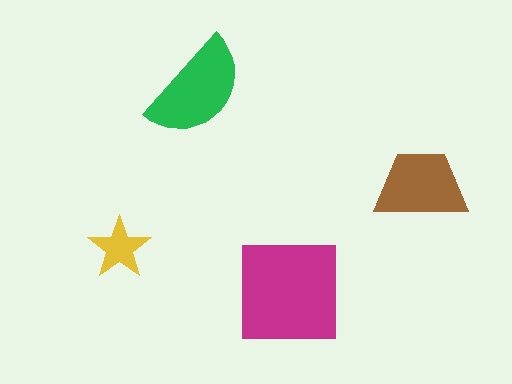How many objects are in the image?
There are 4 objects in the image.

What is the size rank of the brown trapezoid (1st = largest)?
3rd.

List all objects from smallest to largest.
The yellow star, the brown trapezoid, the green semicircle, the magenta square.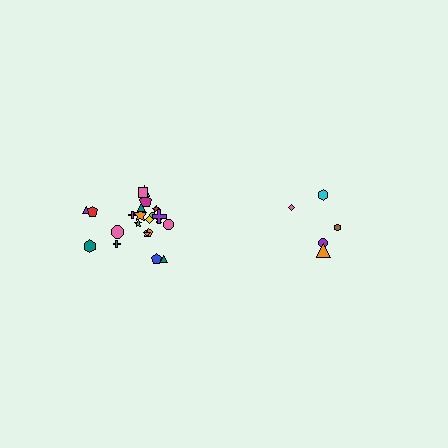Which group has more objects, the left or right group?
The left group.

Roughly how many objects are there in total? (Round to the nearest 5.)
Roughly 25 objects in total.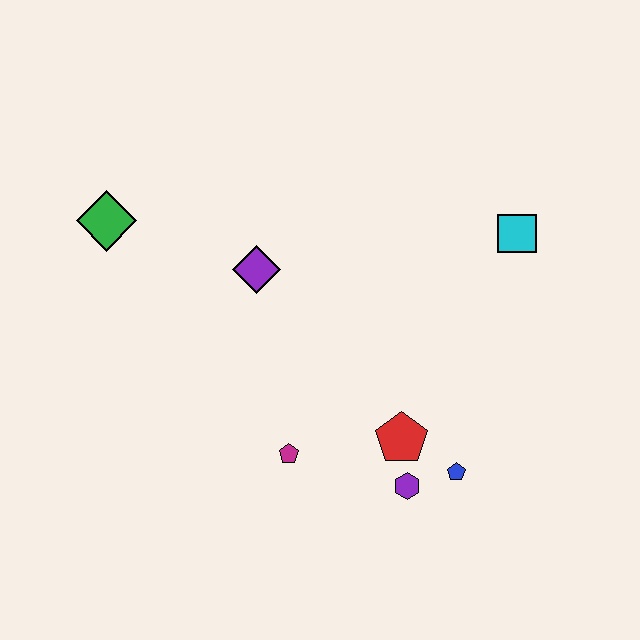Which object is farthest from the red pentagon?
The green diamond is farthest from the red pentagon.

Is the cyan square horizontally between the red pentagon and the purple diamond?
No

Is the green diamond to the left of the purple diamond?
Yes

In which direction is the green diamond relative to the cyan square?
The green diamond is to the left of the cyan square.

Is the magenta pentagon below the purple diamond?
Yes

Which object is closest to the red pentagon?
The purple hexagon is closest to the red pentagon.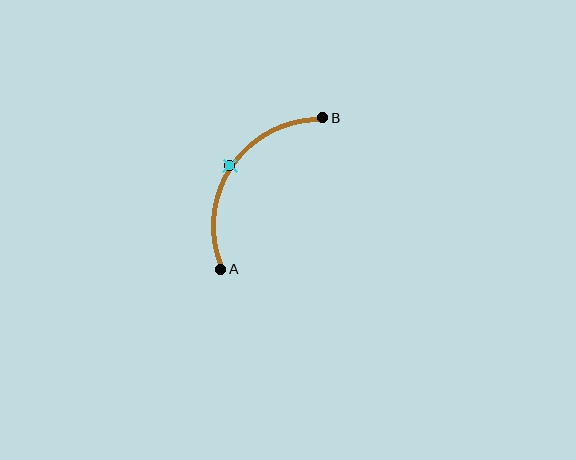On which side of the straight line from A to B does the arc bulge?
The arc bulges above and to the left of the straight line connecting A and B.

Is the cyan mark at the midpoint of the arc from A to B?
Yes. The cyan mark lies on the arc at equal arc-length from both A and B — it is the arc midpoint.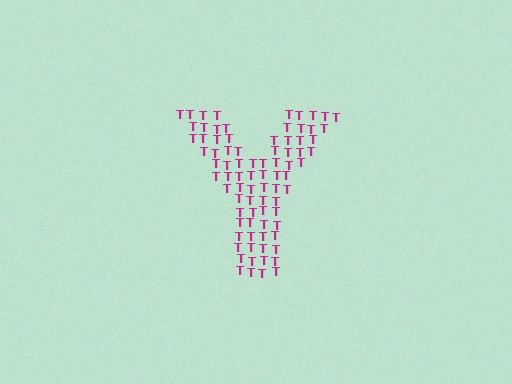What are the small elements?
The small elements are letter T's.